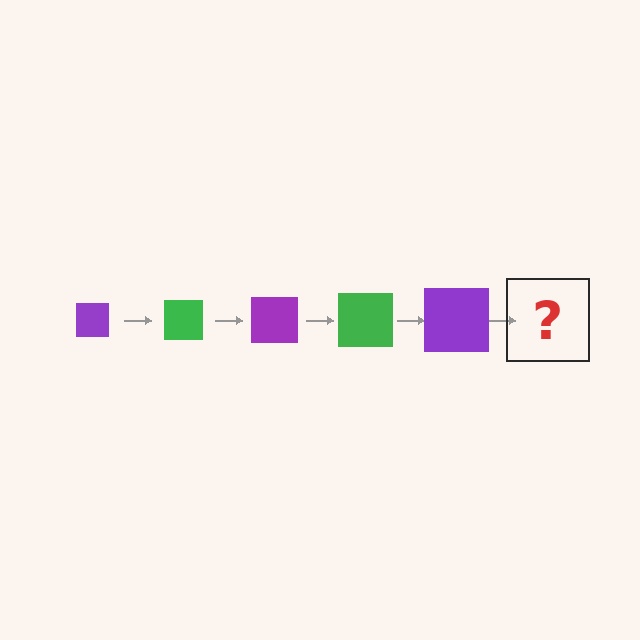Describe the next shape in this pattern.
It should be a green square, larger than the previous one.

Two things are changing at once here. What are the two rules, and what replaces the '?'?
The two rules are that the square grows larger each step and the color cycles through purple and green. The '?' should be a green square, larger than the previous one.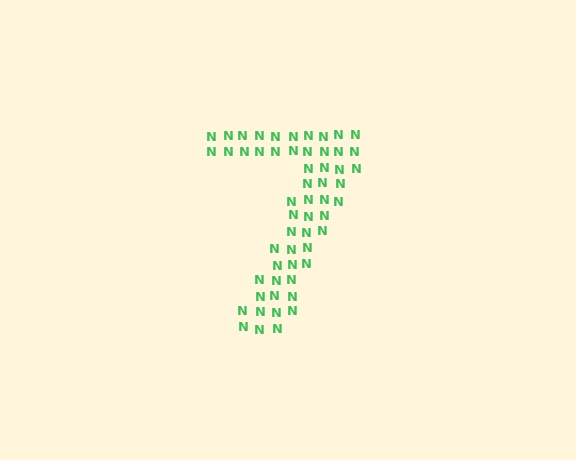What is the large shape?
The large shape is the digit 7.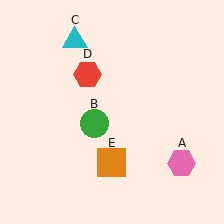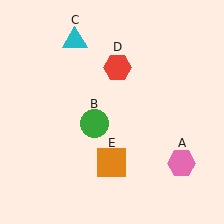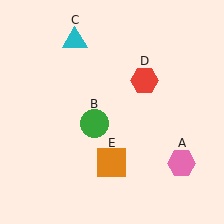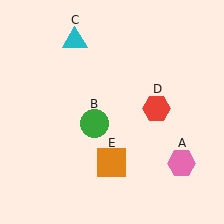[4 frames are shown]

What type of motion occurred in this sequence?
The red hexagon (object D) rotated clockwise around the center of the scene.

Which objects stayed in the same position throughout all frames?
Pink hexagon (object A) and green circle (object B) and cyan triangle (object C) and orange square (object E) remained stationary.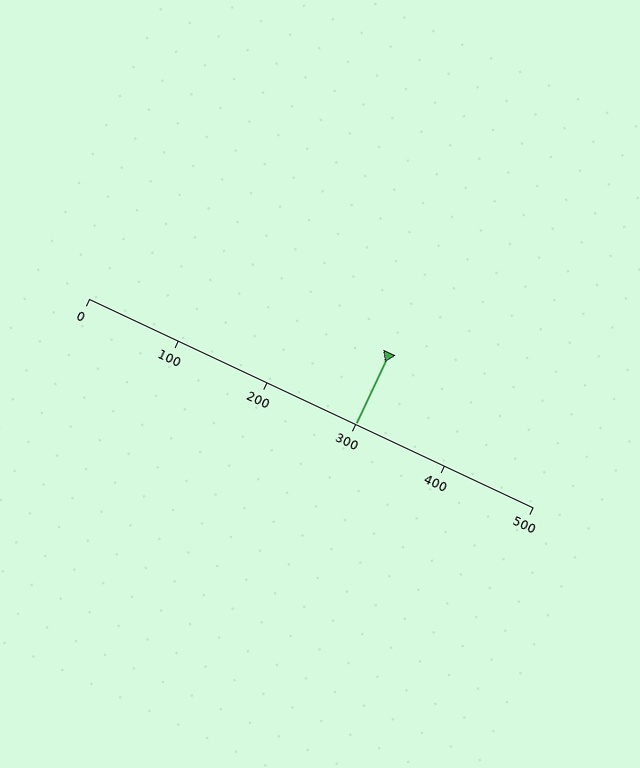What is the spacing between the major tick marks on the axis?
The major ticks are spaced 100 apart.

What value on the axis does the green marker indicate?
The marker indicates approximately 300.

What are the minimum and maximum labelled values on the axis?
The axis runs from 0 to 500.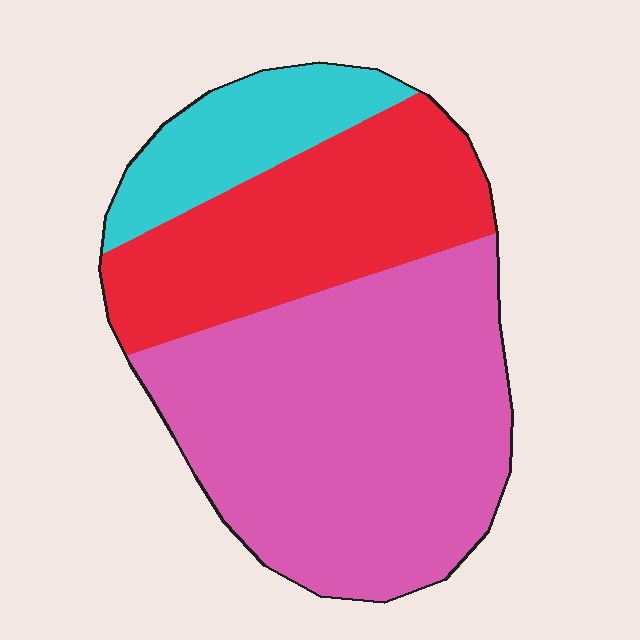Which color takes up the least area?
Cyan, at roughly 15%.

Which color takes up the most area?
Pink, at roughly 55%.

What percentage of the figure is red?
Red takes up about one third (1/3) of the figure.